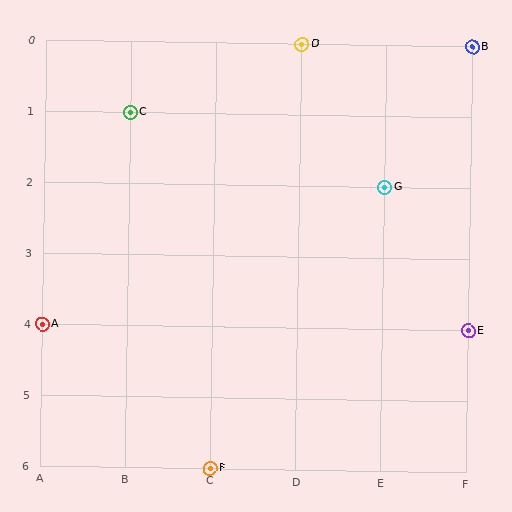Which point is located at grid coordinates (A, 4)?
Point A is at (A, 4).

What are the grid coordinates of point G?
Point G is at grid coordinates (E, 2).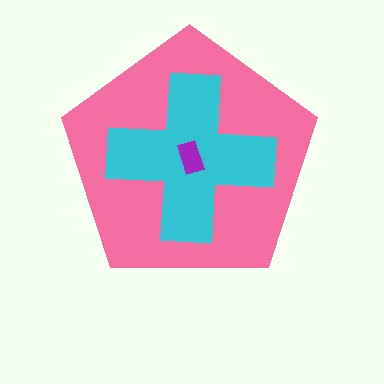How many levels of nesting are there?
3.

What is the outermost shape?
The pink pentagon.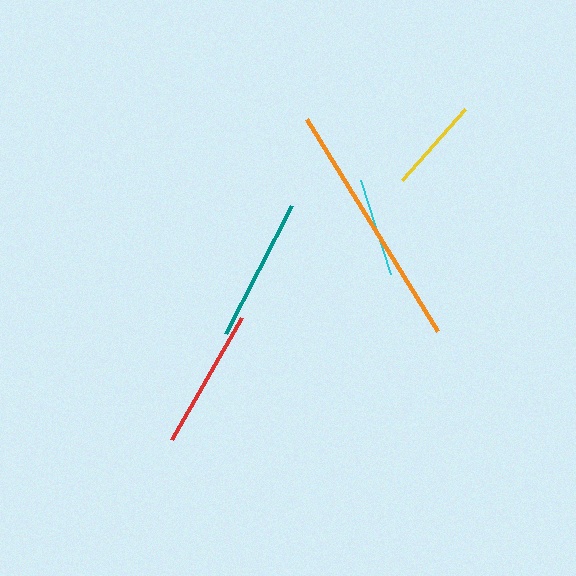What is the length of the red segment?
The red segment is approximately 141 pixels long.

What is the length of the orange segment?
The orange segment is approximately 249 pixels long.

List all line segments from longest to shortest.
From longest to shortest: orange, teal, red, cyan, yellow.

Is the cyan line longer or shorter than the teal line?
The teal line is longer than the cyan line.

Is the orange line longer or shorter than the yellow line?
The orange line is longer than the yellow line.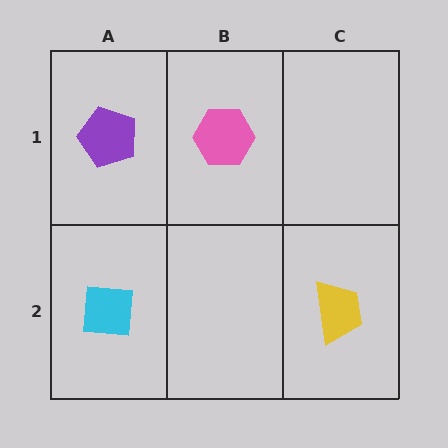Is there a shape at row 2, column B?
No, that cell is empty.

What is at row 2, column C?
A yellow trapezoid.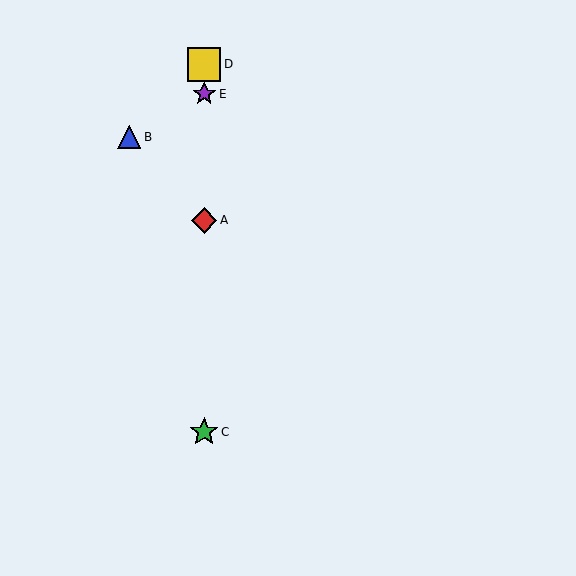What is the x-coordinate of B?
Object B is at x≈129.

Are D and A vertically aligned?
Yes, both are at x≈204.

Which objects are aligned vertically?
Objects A, C, D, E are aligned vertically.